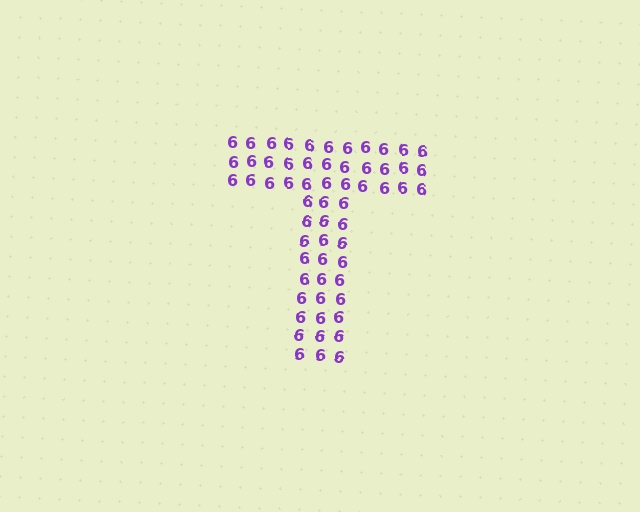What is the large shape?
The large shape is the letter T.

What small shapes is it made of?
It is made of small digit 6's.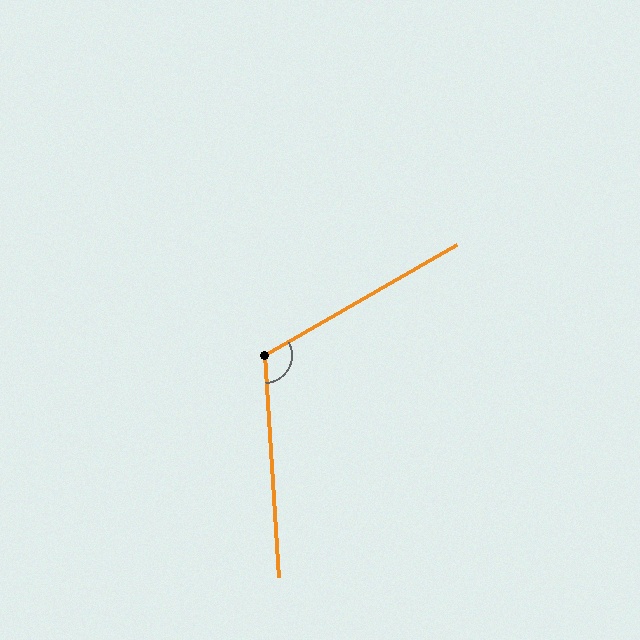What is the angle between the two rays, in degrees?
Approximately 116 degrees.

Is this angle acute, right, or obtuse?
It is obtuse.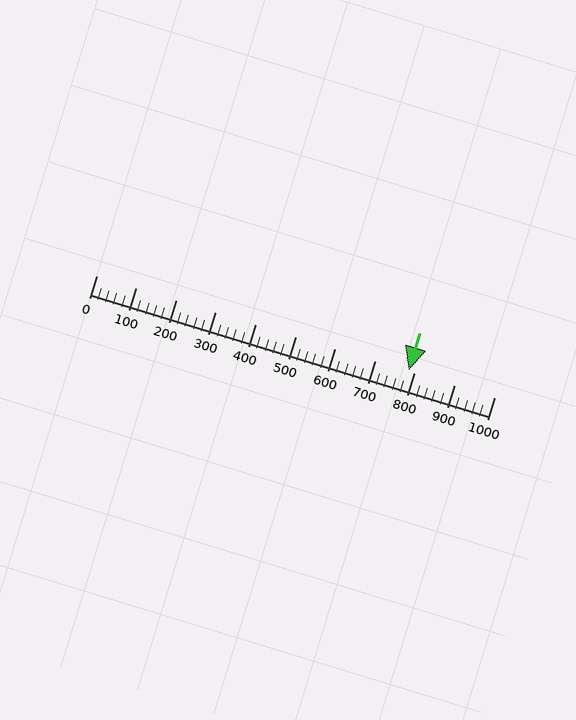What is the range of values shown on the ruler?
The ruler shows values from 0 to 1000.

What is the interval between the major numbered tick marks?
The major tick marks are spaced 100 units apart.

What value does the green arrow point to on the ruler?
The green arrow points to approximately 786.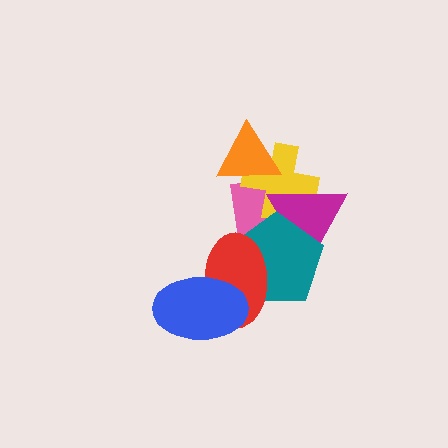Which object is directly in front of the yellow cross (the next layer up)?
The magenta triangle is directly in front of the yellow cross.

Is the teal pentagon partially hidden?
Yes, it is partially covered by another shape.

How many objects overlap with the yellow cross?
3 objects overlap with the yellow cross.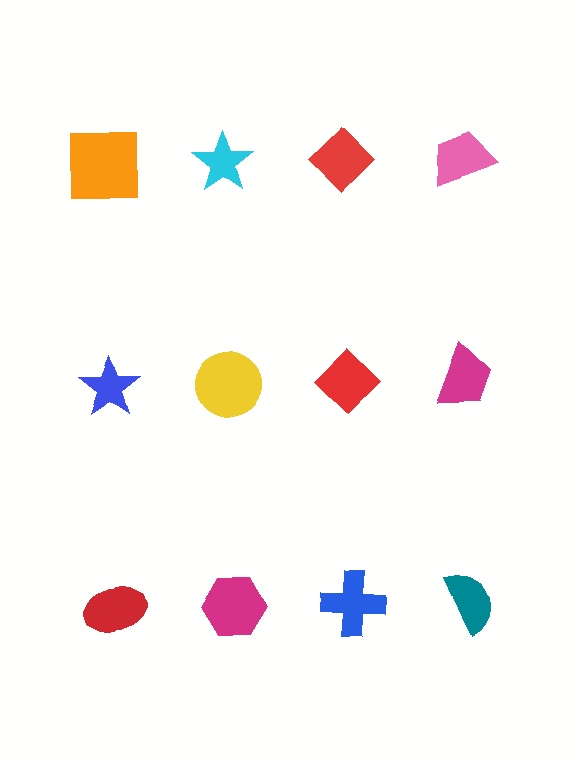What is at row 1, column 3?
A red diamond.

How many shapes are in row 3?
4 shapes.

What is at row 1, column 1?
An orange square.